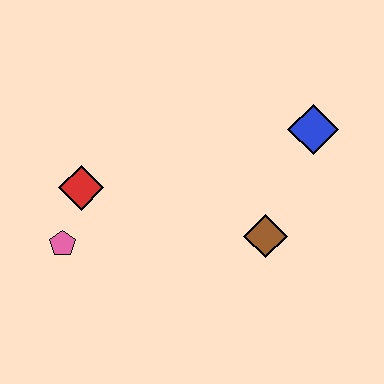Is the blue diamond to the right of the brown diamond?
Yes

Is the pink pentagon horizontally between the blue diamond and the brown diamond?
No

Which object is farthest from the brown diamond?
The pink pentagon is farthest from the brown diamond.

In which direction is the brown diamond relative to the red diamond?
The brown diamond is to the right of the red diamond.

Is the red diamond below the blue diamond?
Yes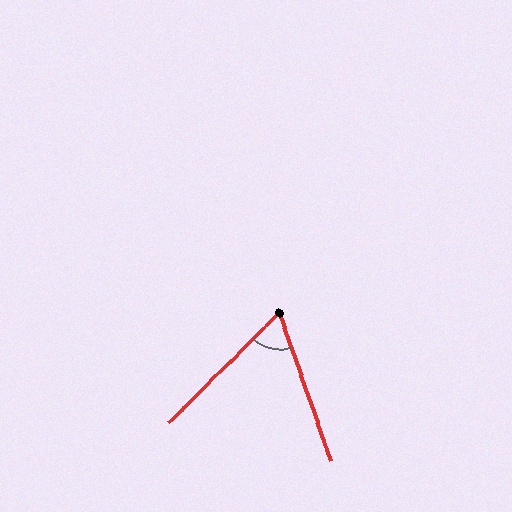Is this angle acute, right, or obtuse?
It is acute.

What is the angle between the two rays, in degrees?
Approximately 64 degrees.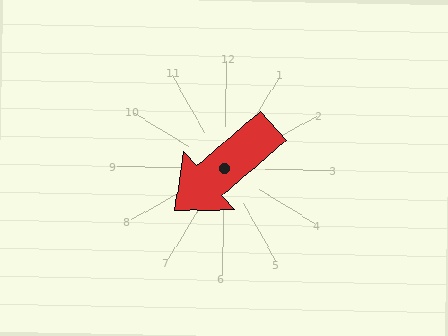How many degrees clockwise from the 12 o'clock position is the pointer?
Approximately 228 degrees.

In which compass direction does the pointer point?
Southwest.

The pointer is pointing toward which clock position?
Roughly 8 o'clock.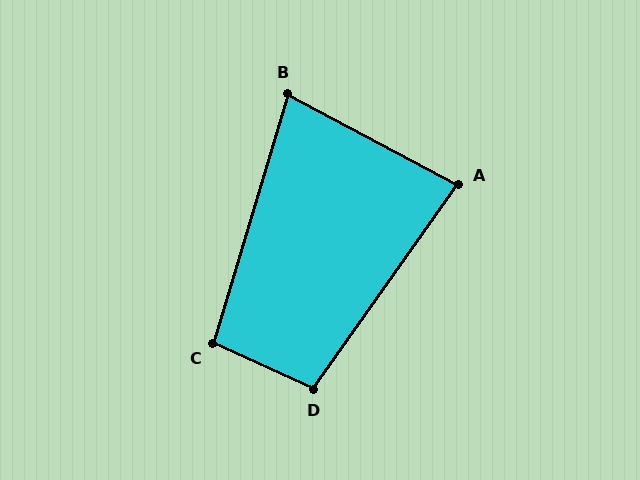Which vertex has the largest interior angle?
D, at approximately 101 degrees.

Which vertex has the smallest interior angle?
B, at approximately 79 degrees.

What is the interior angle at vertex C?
Approximately 97 degrees (obtuse).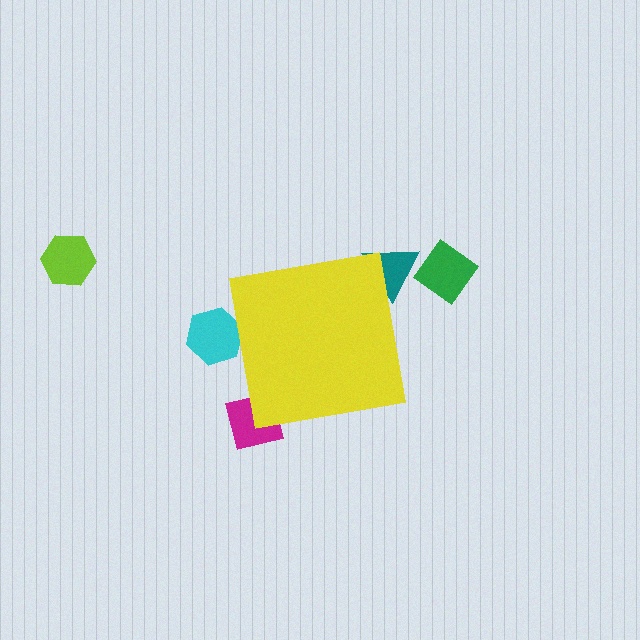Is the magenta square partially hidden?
Yes, the magenta square is partially hidden behind the yellow square.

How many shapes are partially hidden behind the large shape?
3 shapes are partially hidden.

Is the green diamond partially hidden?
No, the green diamond is fully visible.